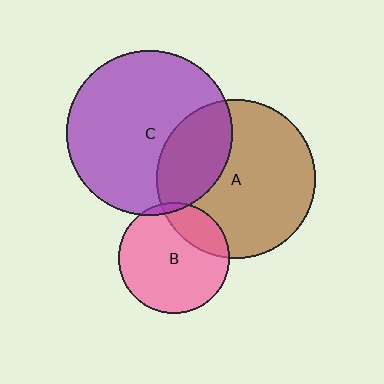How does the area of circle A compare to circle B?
Approximately 2.1 times.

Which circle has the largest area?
Circle C (purple).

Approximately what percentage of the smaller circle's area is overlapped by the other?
Approximately 20%.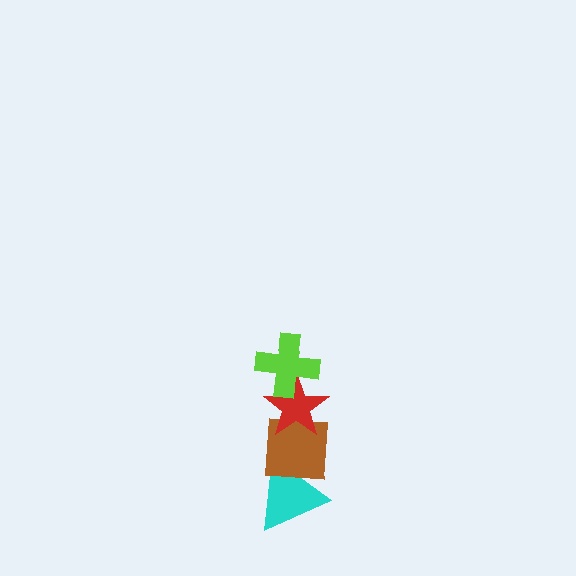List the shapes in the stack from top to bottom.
From top to bottom: the lime cross, the red star, the brown square, the cyan triangle.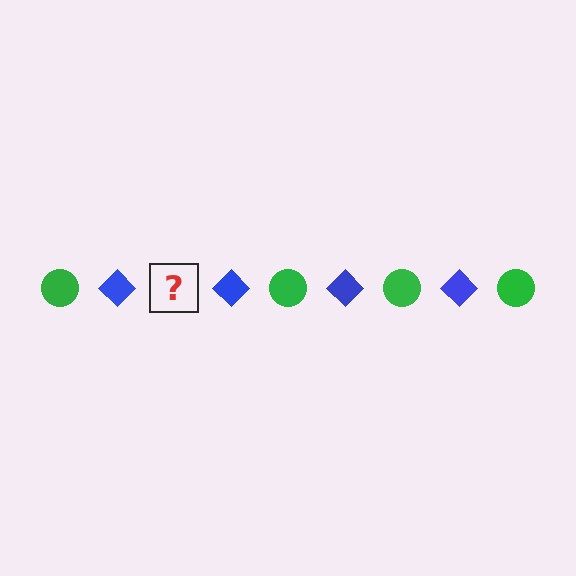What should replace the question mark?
The question mark should be replaced with a green circle.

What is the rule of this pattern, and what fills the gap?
The rule is that the pattern alternates between green circle and blue diamond. The gap should be filled with a green circle.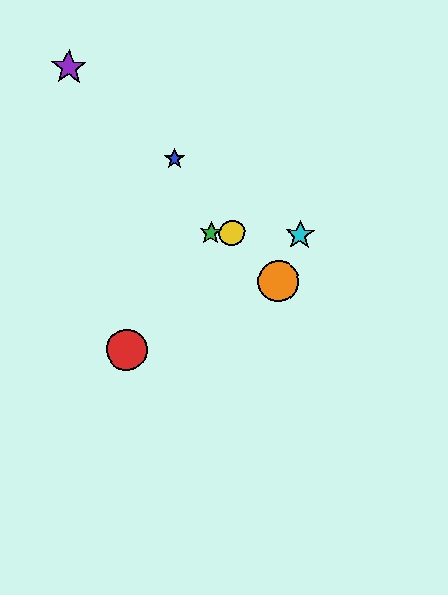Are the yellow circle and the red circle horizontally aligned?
No, the yellow circle is at y≈233 and the red circle is at y≈350.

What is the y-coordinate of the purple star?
The purple star is at y≈67.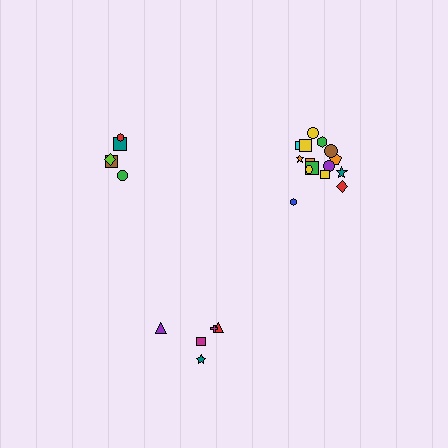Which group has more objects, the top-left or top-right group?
The top-right group.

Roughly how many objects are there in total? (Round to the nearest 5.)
Roughly 25 objects in total.